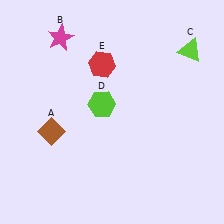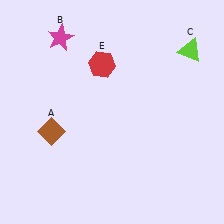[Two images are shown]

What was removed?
The lime hexagon (D) was removed in Image 2.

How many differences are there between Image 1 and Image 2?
There is 1 difference between the two images.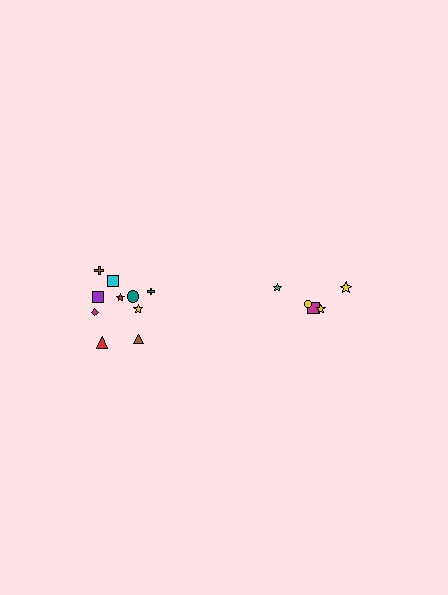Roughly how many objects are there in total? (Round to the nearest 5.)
Roughly 15 objects in total.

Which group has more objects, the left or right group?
The left group.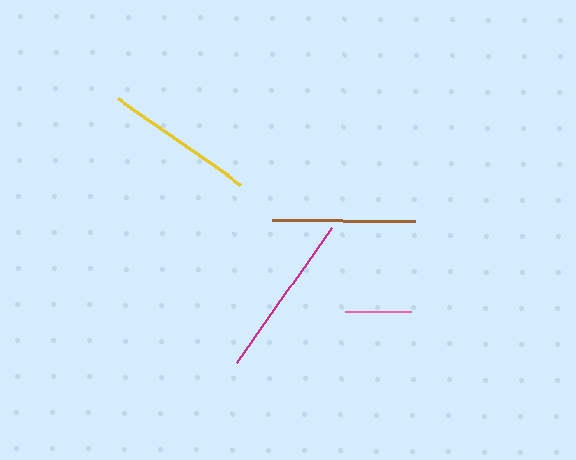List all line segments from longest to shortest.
From longest to shortest: magenta, yellow, brown, pink.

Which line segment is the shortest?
The pink line is the shortest at approximately 66 pixels.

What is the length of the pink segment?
The pink segment is approximately 66 pixels long.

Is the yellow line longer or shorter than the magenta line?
The magenta line is longer than the yellow line.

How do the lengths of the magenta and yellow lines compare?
The magenta and yellow lines are approximately the same length.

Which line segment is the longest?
The magenta line is the longest at approximately 164 pixels.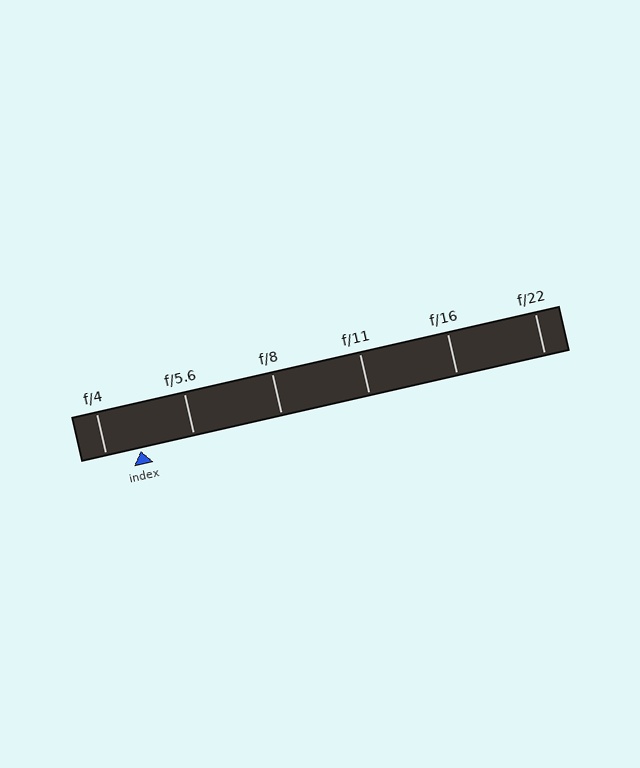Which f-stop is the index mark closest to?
The index mark is closest to f/4.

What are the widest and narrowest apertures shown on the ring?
The widest aperture shown is f/4 and the narrowest is f/22.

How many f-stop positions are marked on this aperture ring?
There are 6 f-stop positions marked.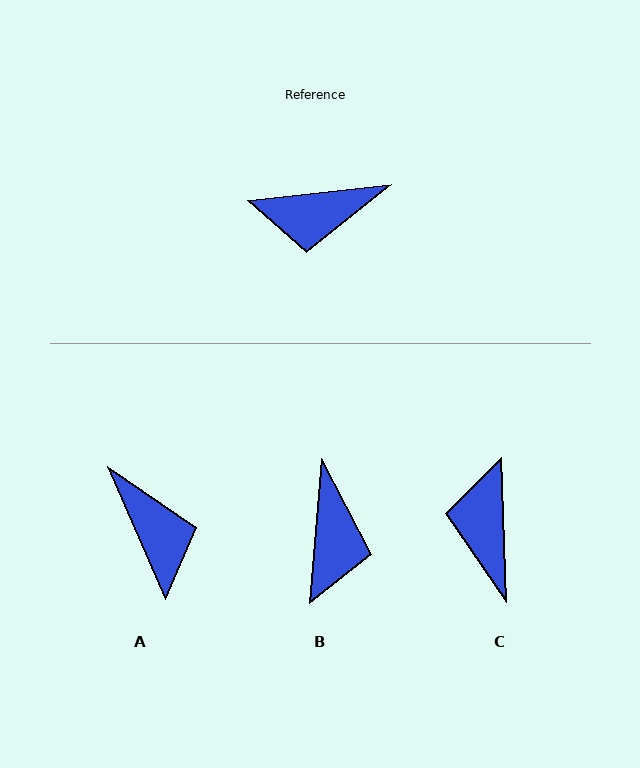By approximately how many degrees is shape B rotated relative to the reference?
Approximately 79 degrees counter-clockwise.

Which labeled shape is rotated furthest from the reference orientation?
A, about 107 degrees away.